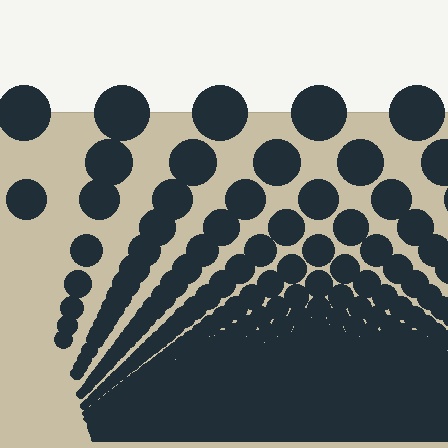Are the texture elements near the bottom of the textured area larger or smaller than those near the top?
Smaller. The gradient is inverted — elements near the bottom are smaller and denser.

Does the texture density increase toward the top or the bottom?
Density increases toward the bottom.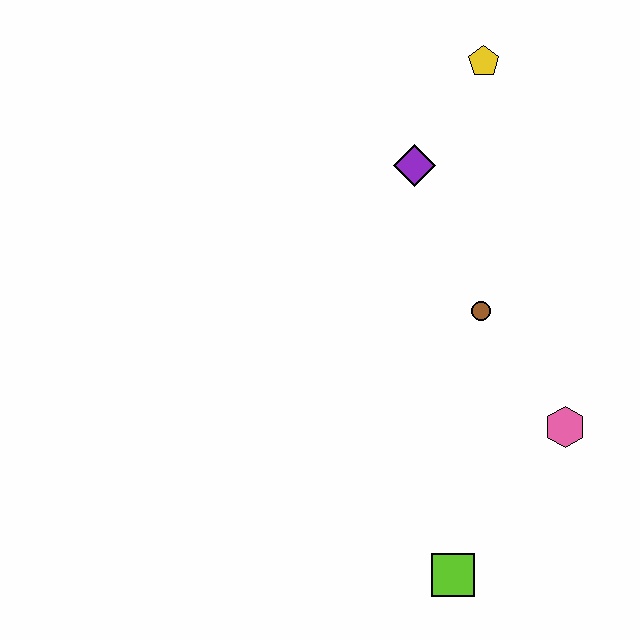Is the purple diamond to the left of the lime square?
Yes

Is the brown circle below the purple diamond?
Yes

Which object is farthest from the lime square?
The yellow pentagon is farthest from the lime square.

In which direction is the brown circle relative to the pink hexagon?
The brown circle is above the pink hexagon.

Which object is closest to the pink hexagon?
The brown circle is closest to the pink hexagon.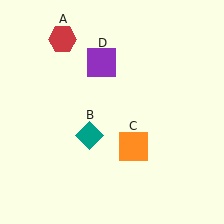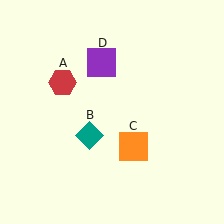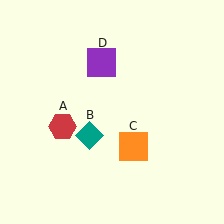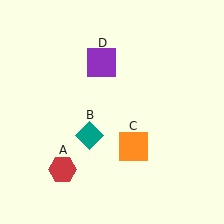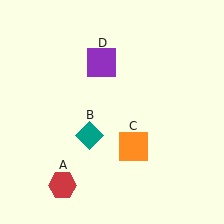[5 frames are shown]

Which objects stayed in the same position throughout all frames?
Teal diamond (object B) and orange square (object C) and purple square (object D) remained stationary.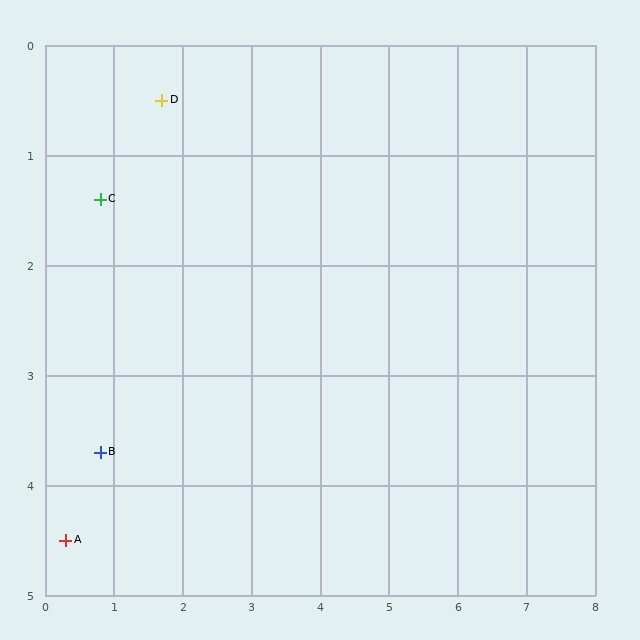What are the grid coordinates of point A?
Point A is at approximately (0.3, 4.5).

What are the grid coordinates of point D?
Point D is at approximately (1.7, 0.5).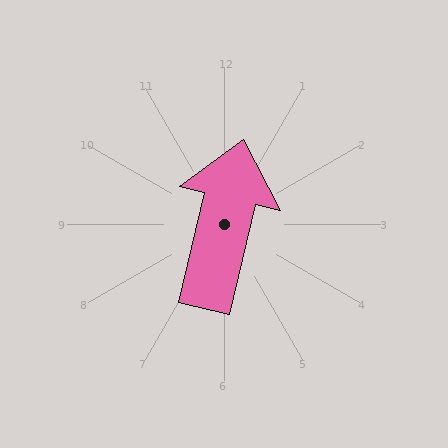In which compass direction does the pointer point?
North.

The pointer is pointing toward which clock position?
Roughly 12 o'clock.